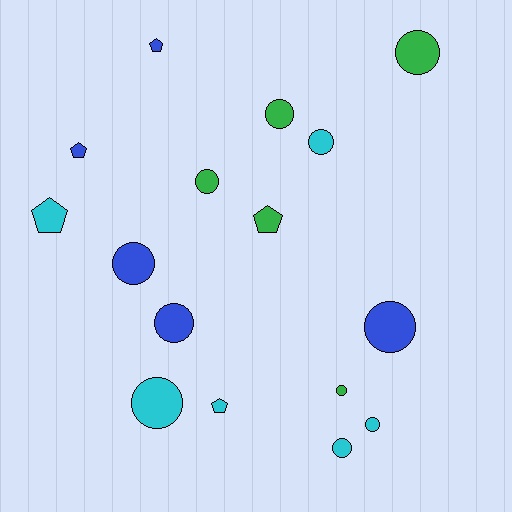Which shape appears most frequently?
Circle, with 11 objects.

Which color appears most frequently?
Cyan, with 6 objects.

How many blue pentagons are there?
There are 2 blue pentagons.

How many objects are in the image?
There are 16 objects.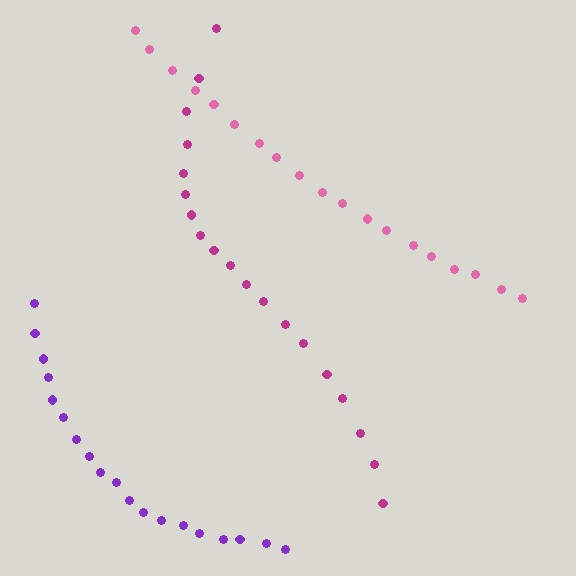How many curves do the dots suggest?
There are 3 distinct paths.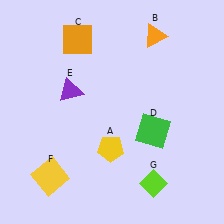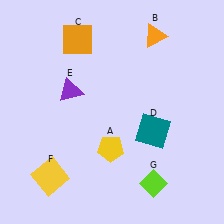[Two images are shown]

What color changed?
The square (D) changed from green in Image 1 to teal in Image 2.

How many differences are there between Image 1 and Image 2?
There is 1 difference between the two images.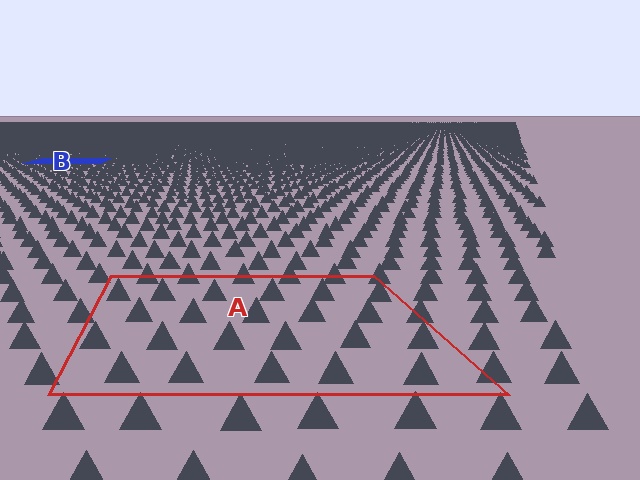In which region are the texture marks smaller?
The texture marks are smaller in region B, because it is farther away.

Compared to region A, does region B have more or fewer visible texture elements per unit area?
Region B has more texture elements per unit area — they are packed more densely because it is farther away.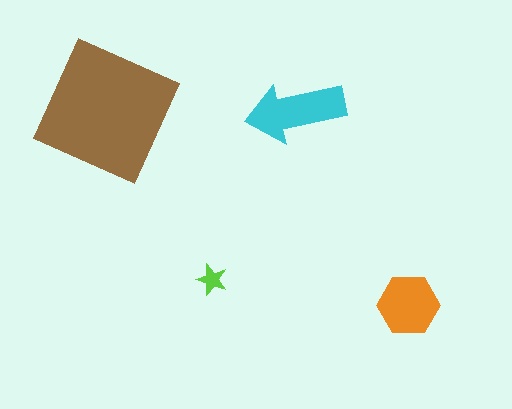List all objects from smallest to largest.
The lime star, the orange hexagon, the cyan arrow, the brown square.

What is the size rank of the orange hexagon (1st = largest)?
3rd.